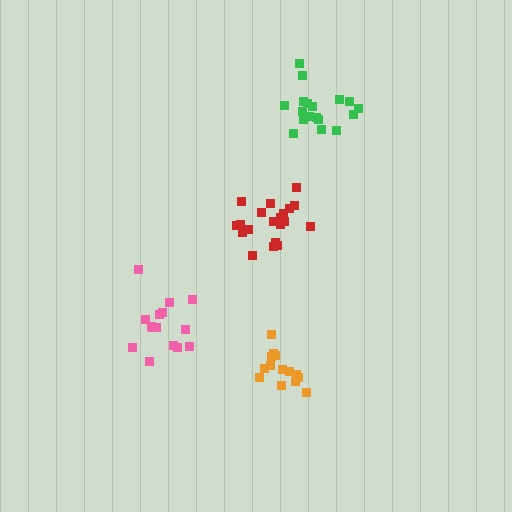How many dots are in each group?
Group 1: 15 dots, Group 2: 18 dots, Group 3: 14 dots, Group 4: 20 dots (67 total).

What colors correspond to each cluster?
The clusters are colored: pink, green, orange, red.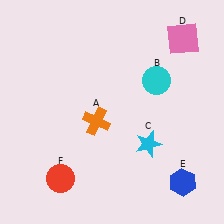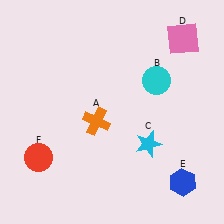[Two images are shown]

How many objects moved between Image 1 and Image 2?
1 object moved between the two images.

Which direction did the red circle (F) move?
The red circle (F) moved left.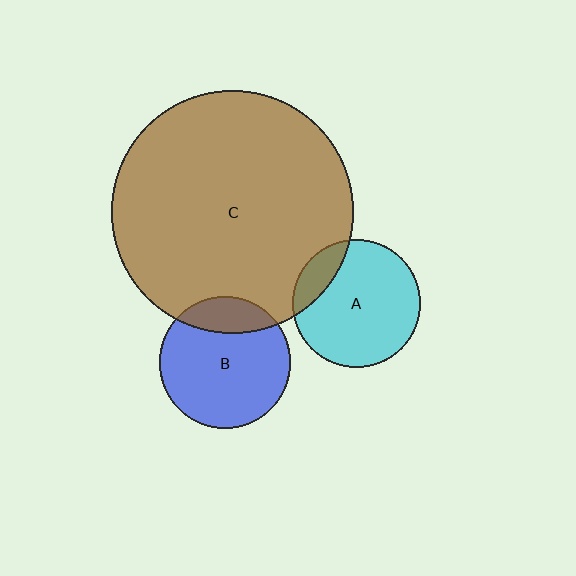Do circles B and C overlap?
Yes.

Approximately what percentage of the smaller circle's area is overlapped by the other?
Approximately 20%.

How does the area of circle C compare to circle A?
Approximately 3.6 times.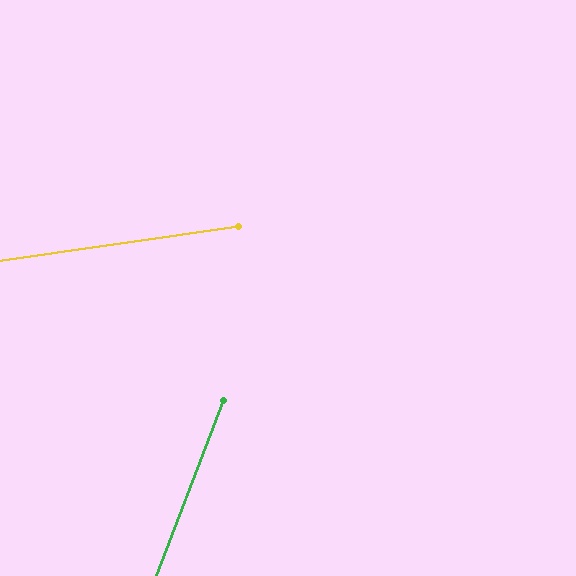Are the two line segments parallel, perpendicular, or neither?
Neither parallel nor perpendicular — they differ by about 61°.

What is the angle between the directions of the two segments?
Approximately 61 degrees.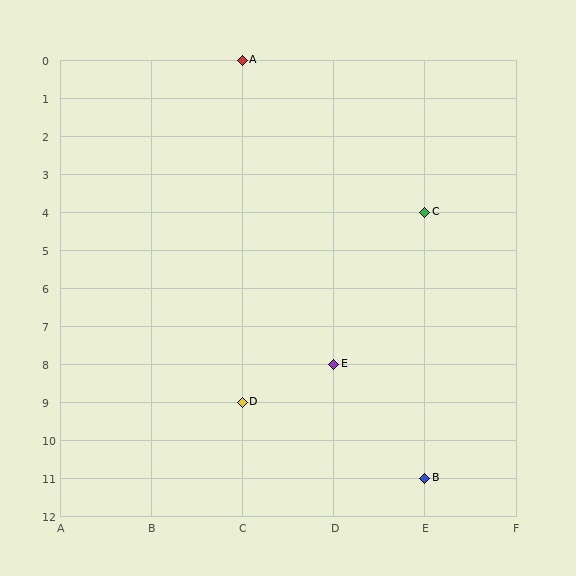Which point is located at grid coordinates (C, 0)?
Point A is at (C, 0).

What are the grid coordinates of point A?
Point A is at grid coordinates (C, 0).